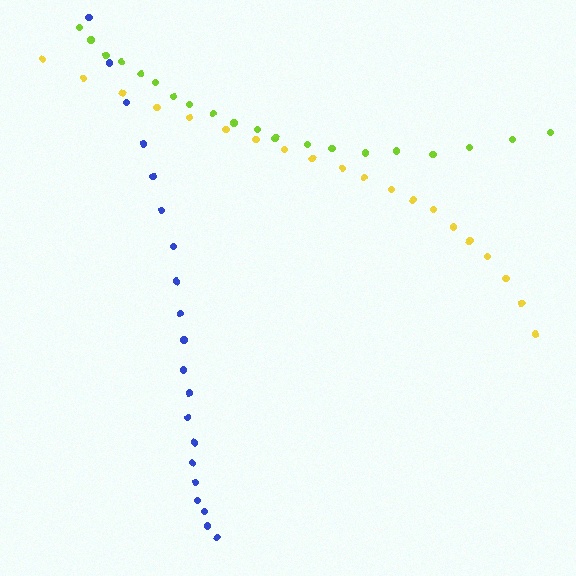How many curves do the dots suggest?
There are 3 distinct paths.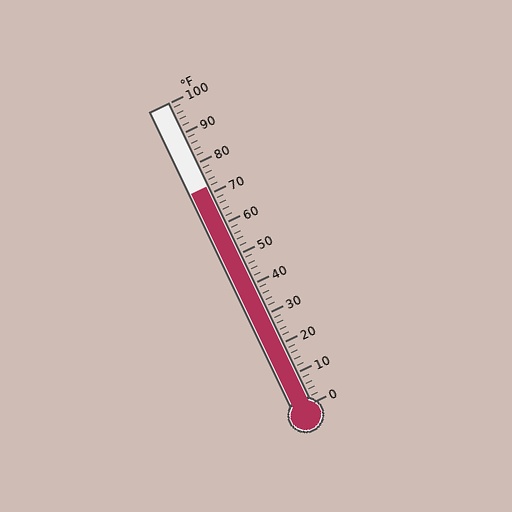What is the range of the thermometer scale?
The thermometer scale ranges from 0°F to 100°F.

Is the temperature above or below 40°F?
The temperature is above 40°F.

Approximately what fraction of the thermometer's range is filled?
The thermometer is filled to approximately 70% of its range.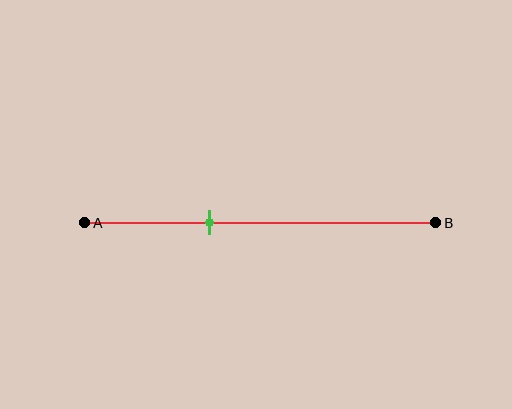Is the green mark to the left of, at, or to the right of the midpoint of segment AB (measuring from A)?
The green mark is to the left of the midpoint of segment AB.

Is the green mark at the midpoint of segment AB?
No, the mark is at about 35% from A, not at the 50% midpoint.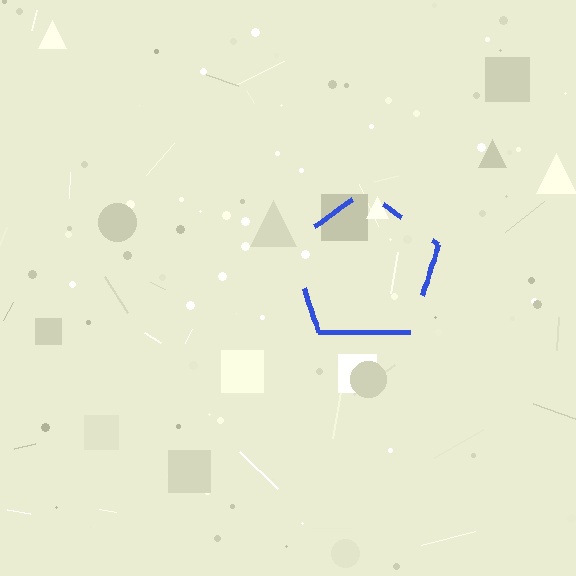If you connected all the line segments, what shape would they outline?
They would outline a pentagon.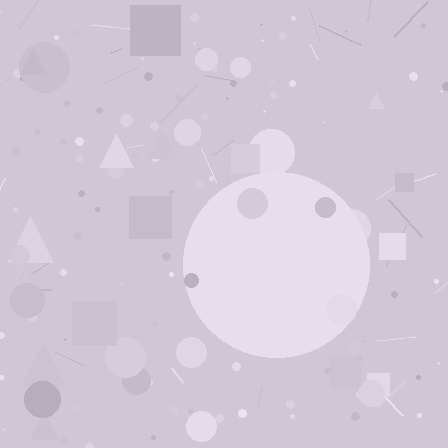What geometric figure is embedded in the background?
A circle is embedded in the background.